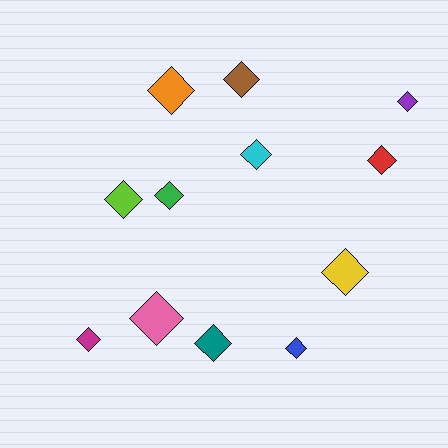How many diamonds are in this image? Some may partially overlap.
There are 12 diamonds.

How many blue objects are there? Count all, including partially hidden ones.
There is 1 blue object.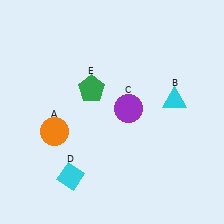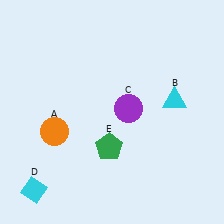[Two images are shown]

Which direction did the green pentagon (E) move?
The green pentagon (E) moved down.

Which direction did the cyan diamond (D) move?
The cyan diamond (D) moved left.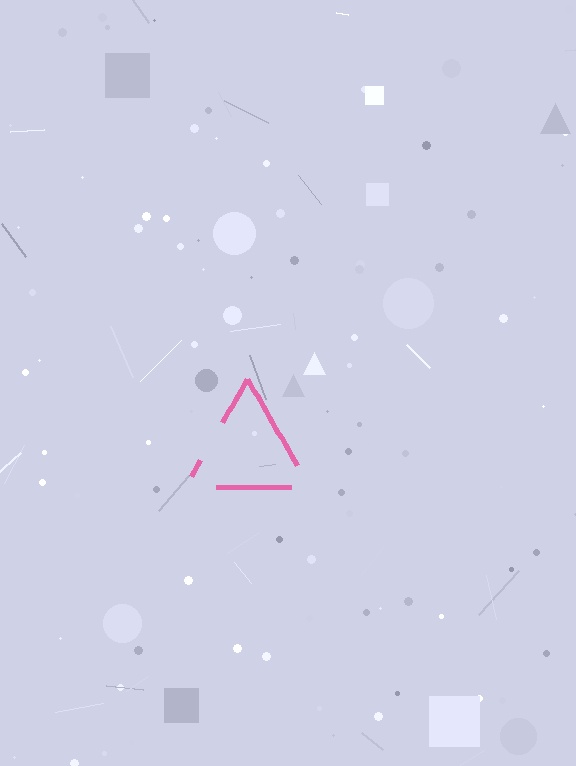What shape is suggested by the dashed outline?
The dashed outline suggests a triangle.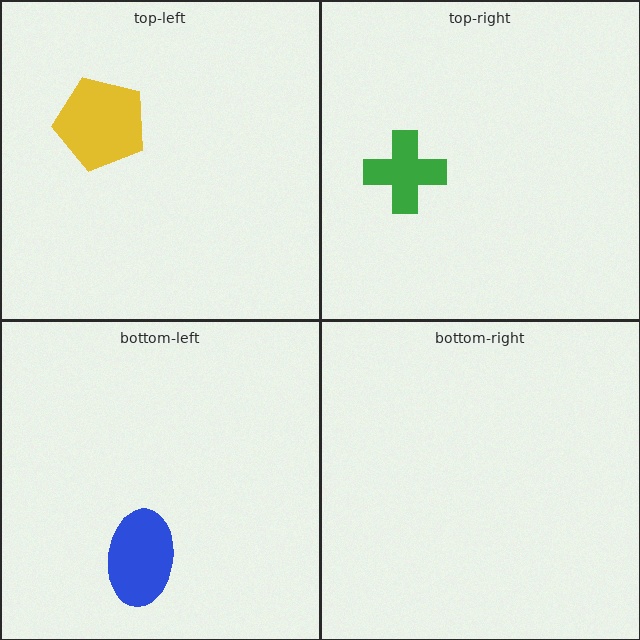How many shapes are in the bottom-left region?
1.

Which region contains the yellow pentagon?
The top-left region.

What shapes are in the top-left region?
The yellow pentagon.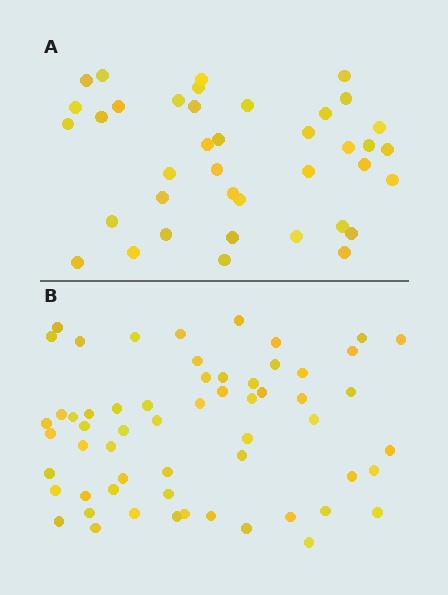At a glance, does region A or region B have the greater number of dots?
Region B (the bottom region) has more dots.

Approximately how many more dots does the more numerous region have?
Region B has approximately 20 more dots than region A.